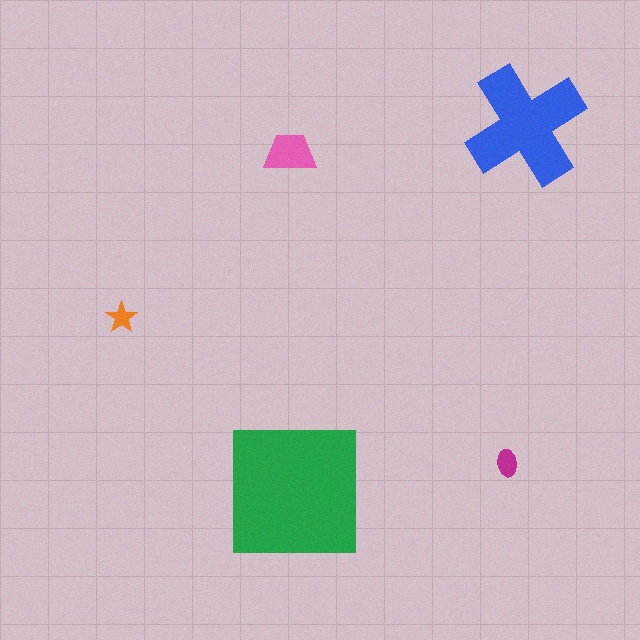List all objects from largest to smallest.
The green square, the blue cross, the pink trapezoid, the magenta ellipse, the orange star.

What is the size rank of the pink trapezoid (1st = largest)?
3rd.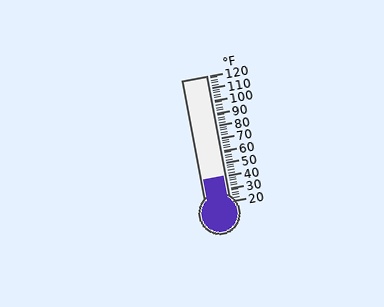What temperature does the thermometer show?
The thermometer shows approximately 40°F.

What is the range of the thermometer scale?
The thermometer scale ranges from 20°F to 120°F.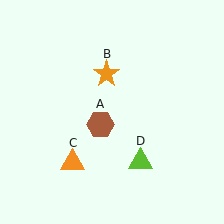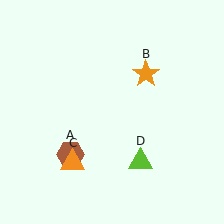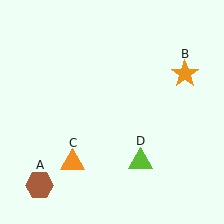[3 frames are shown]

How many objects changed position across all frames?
2 objects changed position: brown hexagon (object A), orange star (object B).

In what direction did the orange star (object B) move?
The orange star (object B) moved right.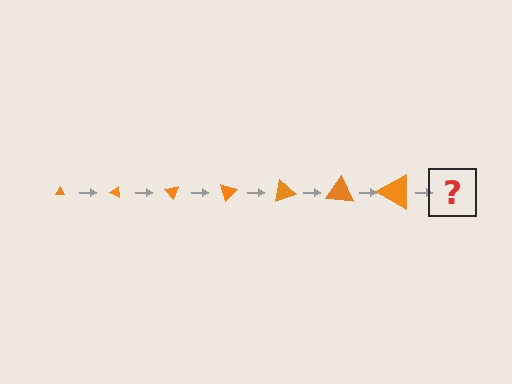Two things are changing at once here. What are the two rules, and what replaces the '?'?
The two rules are that the triangle grows larger each step and it rotates 25 degrees each step. The '?' should be a triangle, larger than the previous one and rotated 175 degrees from the start.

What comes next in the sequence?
The next element should be a triangle, larger than the previous one and rotated 175 degrees from the start.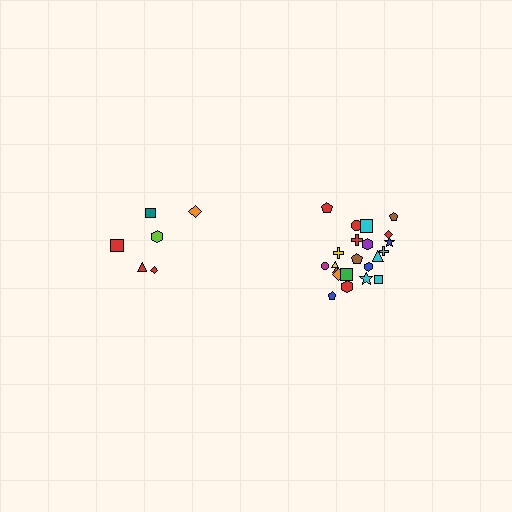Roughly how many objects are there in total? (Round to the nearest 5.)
Roughly 30 objects in total.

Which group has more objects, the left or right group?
The right group.